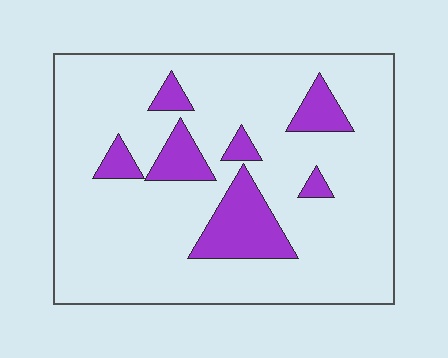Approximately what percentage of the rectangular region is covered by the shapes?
Approximately 15%.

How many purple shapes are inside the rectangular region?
7.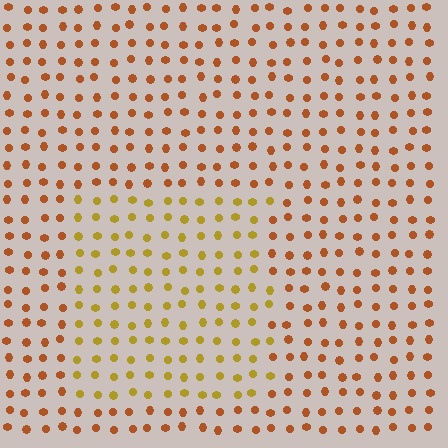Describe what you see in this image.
The image is filled with small brown elements in a uniform arrangement. A rectangle-shaped region is visible where the elements are tinted to a slightly different hue, forming a subtle color boundary.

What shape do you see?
I see a rectangle.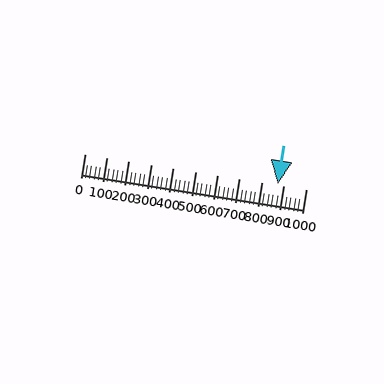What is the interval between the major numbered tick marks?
The major tick marks are spaced 100 units apart.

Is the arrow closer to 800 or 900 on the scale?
The arrow is closer to 900.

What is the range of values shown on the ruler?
The ruler shows values from 0 to 1000.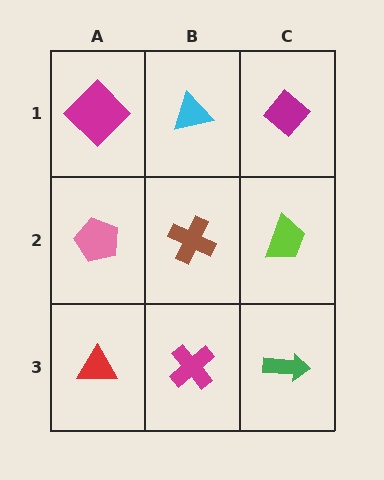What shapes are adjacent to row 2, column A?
A magenta diamond (row 1, column A), a red triangle (row 3, column A), a brown cross (row 2, column B).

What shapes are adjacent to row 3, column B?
A brown cross (row 2, column B), a red triangle (row 3, column A), a green arrow (row 3, column C).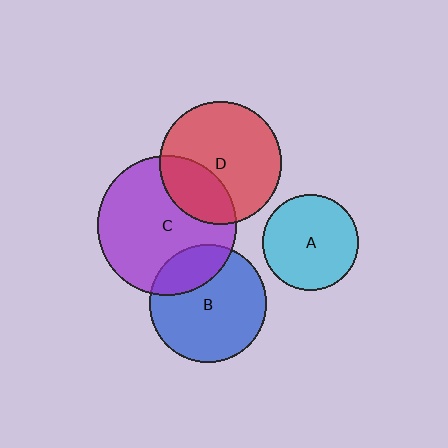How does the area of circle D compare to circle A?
Approximately 1.6 times.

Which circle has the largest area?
Circle C (purple).